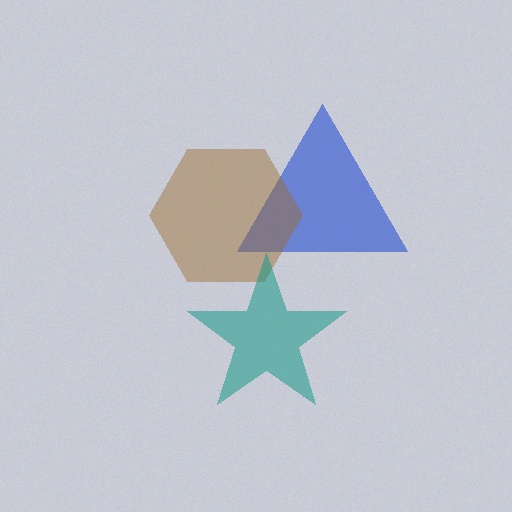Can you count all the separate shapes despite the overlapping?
Yes, there are 3 separate shapes.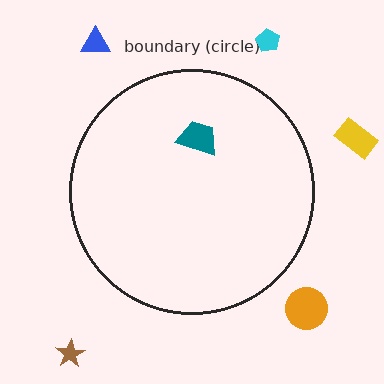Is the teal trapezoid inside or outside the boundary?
Inside.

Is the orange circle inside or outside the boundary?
Outside.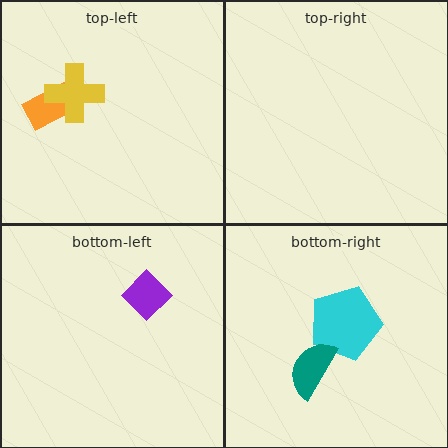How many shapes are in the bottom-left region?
1.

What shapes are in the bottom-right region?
The cyan pentagon, the teal semicircle.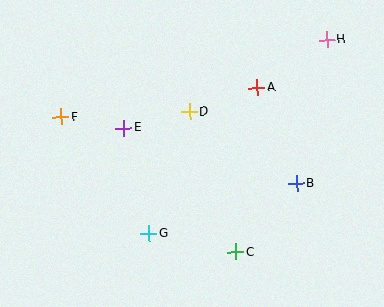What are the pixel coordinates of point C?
Point C is at (236, 252).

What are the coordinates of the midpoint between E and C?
The midpoint between E and C is at (180, 190).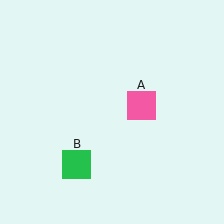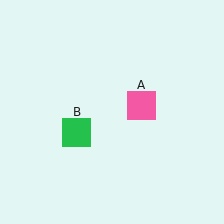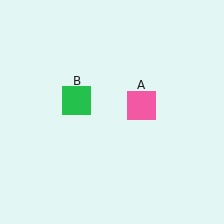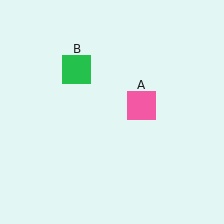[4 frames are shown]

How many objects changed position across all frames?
1 object changed position: green square (object B).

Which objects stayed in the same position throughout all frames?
Pink square (object A) remained stationary.